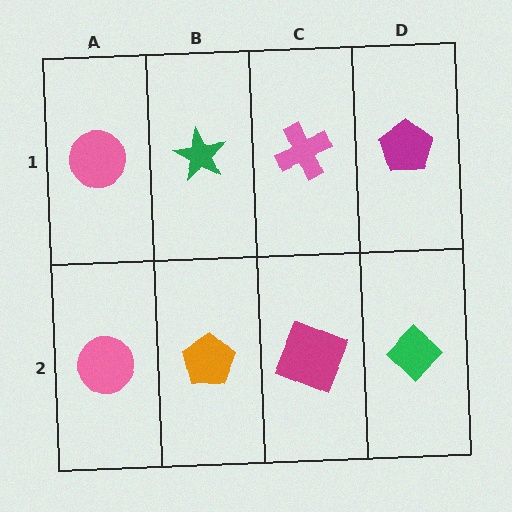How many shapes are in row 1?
4 shapes.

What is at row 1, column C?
A pink cross.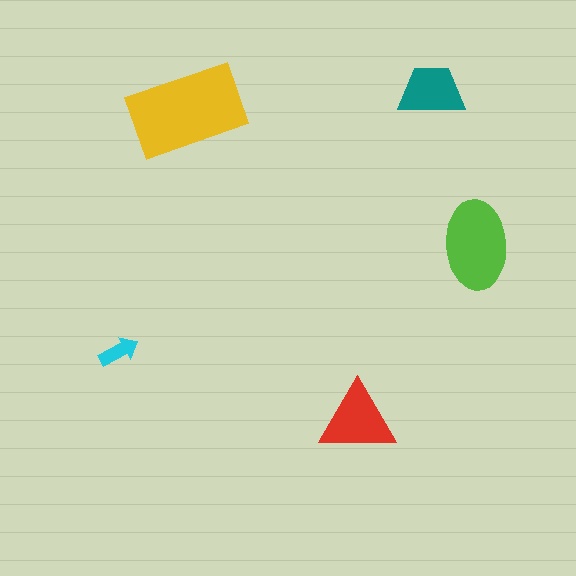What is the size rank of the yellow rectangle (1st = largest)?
1st.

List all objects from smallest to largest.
The cyan arrow, the teal trapezoid, the red triangle, the lime ellipse, the yellow rectangle.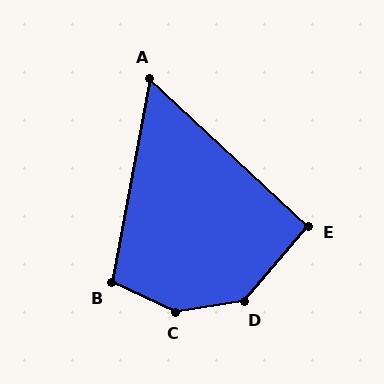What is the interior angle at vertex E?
Approximately 93 degrees (approximately right).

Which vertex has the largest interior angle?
C, at approximately 146 degrees.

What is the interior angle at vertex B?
Approximately 104 degrees (obtuse).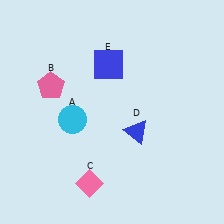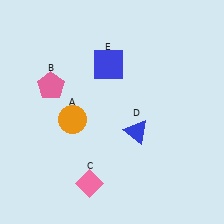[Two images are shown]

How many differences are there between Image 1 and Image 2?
There is 1 difference between the two images.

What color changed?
The circle (A) changed from cyan in Image 1 to orange in Image 2.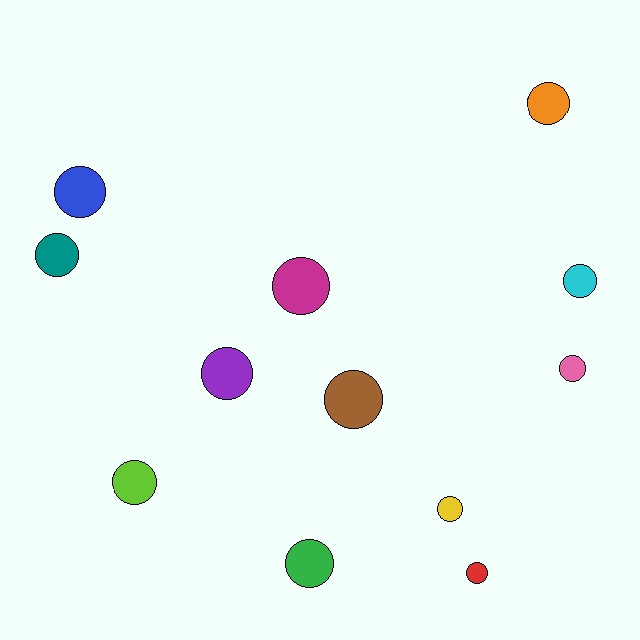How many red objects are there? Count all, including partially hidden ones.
There is 1 red object.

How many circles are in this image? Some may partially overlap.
There are 12 circles.